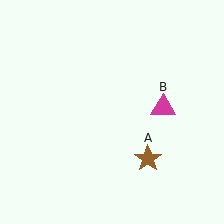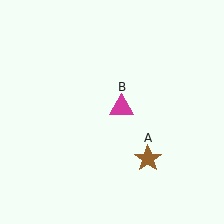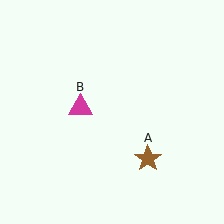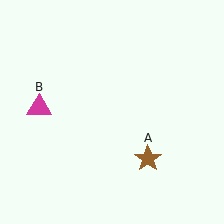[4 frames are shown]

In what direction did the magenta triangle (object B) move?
The magenta triangle (object B) moved left.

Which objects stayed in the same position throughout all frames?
Brown star (object A) remained stationary.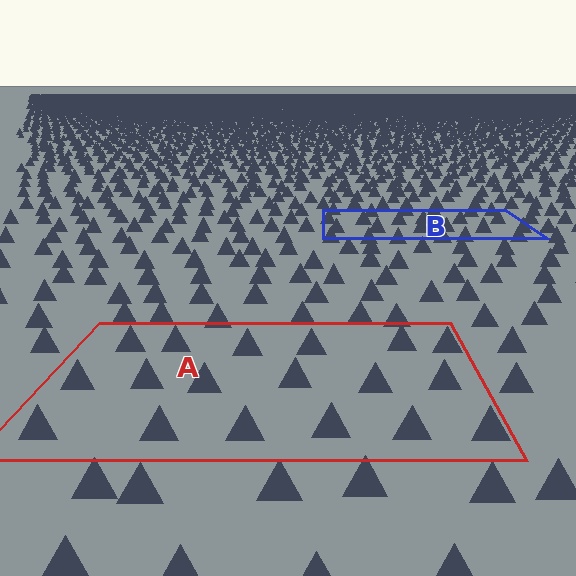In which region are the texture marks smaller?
The texture marks are smaller in region B, because it is farther away.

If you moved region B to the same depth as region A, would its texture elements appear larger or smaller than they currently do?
They would appear larger. At a closer depth, the same texture elements are projected at a bigger on-screen size.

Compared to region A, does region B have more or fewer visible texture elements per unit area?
Region B has more texture elements per unit area — they are packed more densely because it is farther away.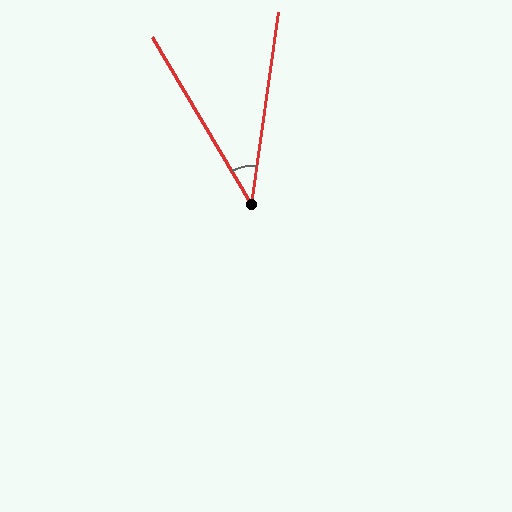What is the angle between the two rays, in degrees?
Approximately 39 degrees.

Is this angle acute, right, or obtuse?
It is acute.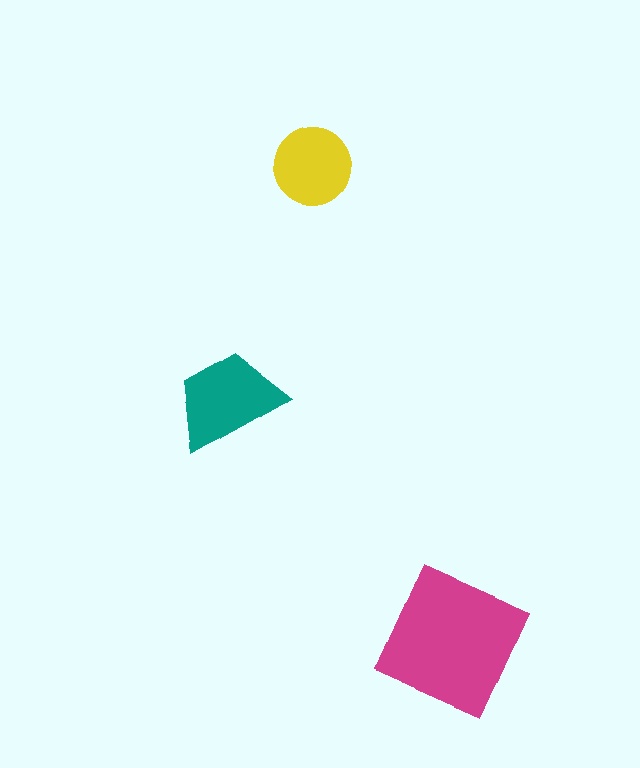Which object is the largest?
The magenta square.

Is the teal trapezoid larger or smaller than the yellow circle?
Larger.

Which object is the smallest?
The yellow circle.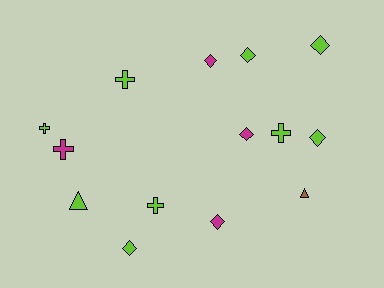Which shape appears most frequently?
Diamond, with 7 objects.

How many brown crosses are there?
There are no brown crosses.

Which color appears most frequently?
Lime, with 9 objects.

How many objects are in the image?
There are 14 objects.